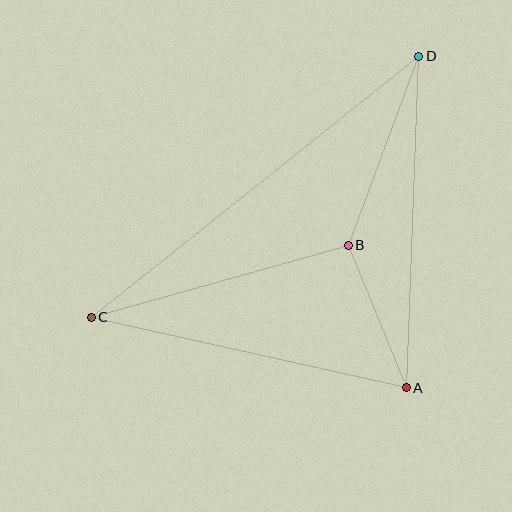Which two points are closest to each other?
Points A and B are closest to each other.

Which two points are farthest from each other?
Points C and D are farthest from each other.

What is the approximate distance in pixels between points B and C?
The distance between B and C is approximately 267 pixels.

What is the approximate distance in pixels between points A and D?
The distance between A and D is approximately 332 pixels.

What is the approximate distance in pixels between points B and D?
The distance between B and D is approximately 202 pixels.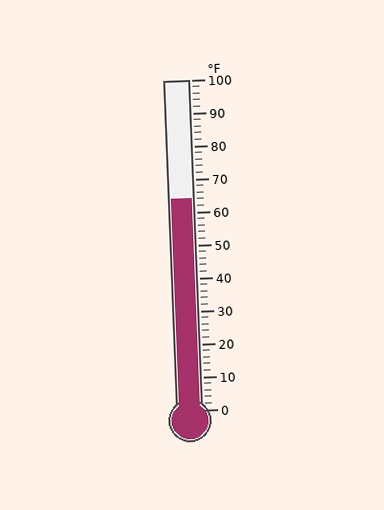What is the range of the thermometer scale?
The thermometer scale ranges from 0°F to 100°F.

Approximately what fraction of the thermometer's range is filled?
The thermometer is filled to approximately 65% of its range.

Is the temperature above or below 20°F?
The temperature is above 20°F.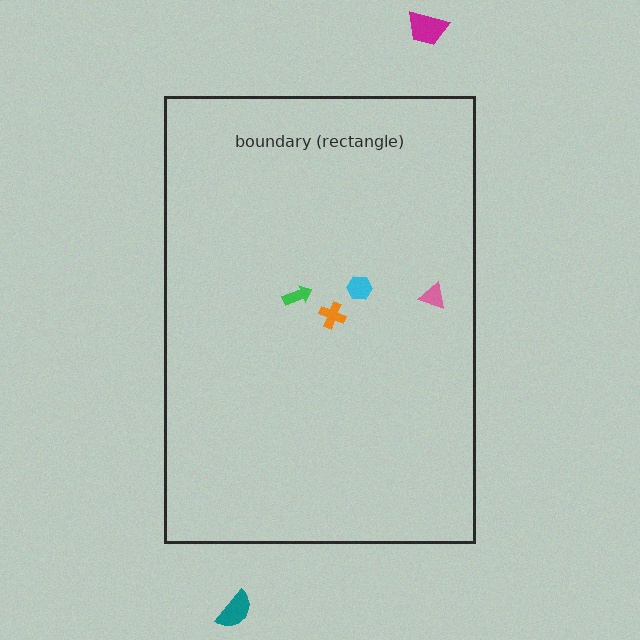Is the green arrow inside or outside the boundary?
Inside.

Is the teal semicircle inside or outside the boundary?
Outside.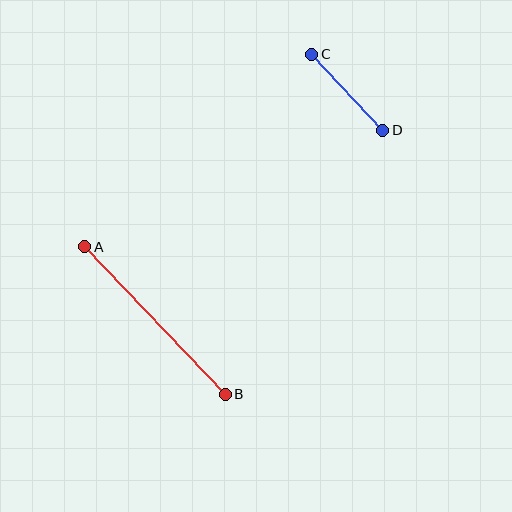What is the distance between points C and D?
The distance is approximately 104 pixels.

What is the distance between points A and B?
The distance is approximately 204 pixels.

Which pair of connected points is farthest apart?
Points A and B are farthest apart.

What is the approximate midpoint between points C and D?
The midpoint is at approximately (347, 92) pixels.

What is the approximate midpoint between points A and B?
The midpoint is at approximately (155, 320) pixels.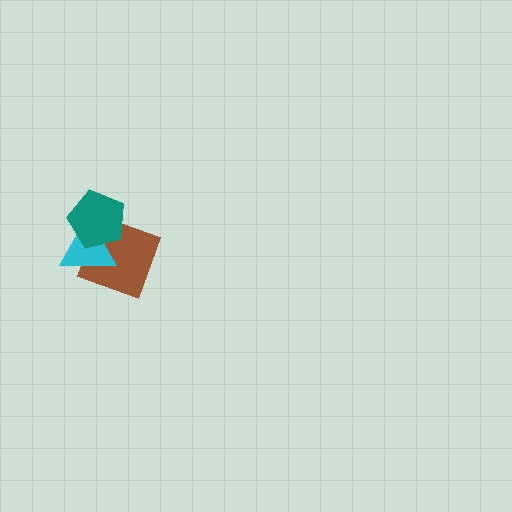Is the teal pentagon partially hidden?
No, no other shape covers it.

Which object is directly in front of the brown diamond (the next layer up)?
The cyan triangle is directly in front of the brown diamond.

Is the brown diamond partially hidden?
Yes, it is partially covered by another shape.